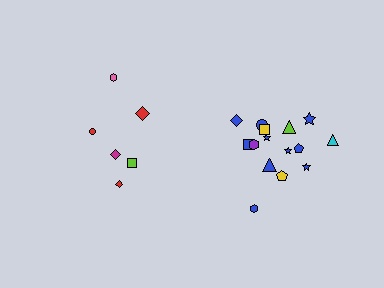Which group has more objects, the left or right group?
The right group.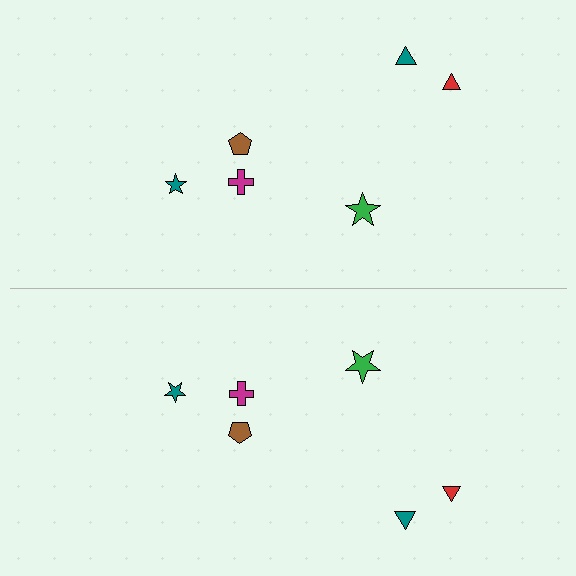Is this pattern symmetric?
Yes, this pattern has bilateral (reflection) symmetry.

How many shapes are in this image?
There are 12 shapes in this image.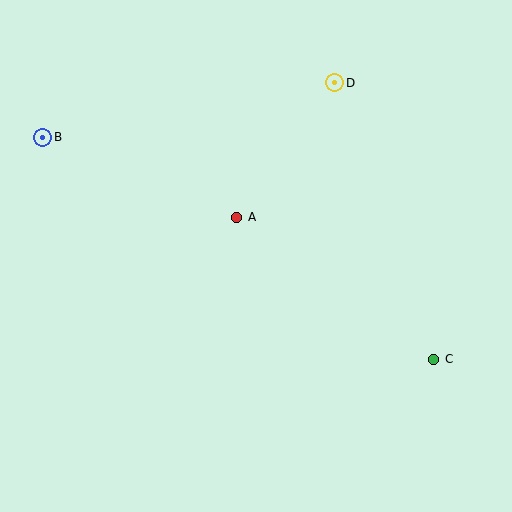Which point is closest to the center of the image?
Point A at (237, 217) is closest to the center.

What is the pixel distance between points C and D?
The distance between C and D is 294 pixels.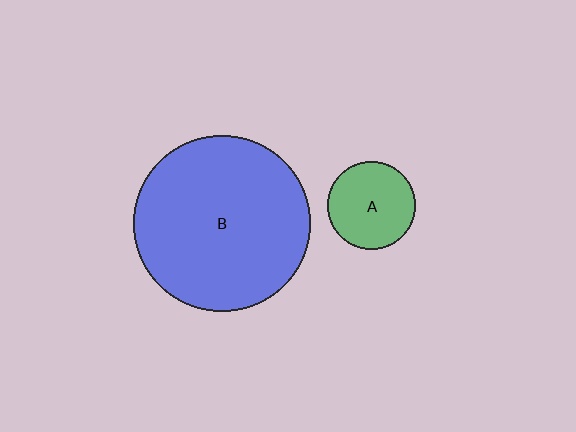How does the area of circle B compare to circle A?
Approximately 4.0 times.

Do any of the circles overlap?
No, none of the circles overlap.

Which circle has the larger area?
Circle B (blue).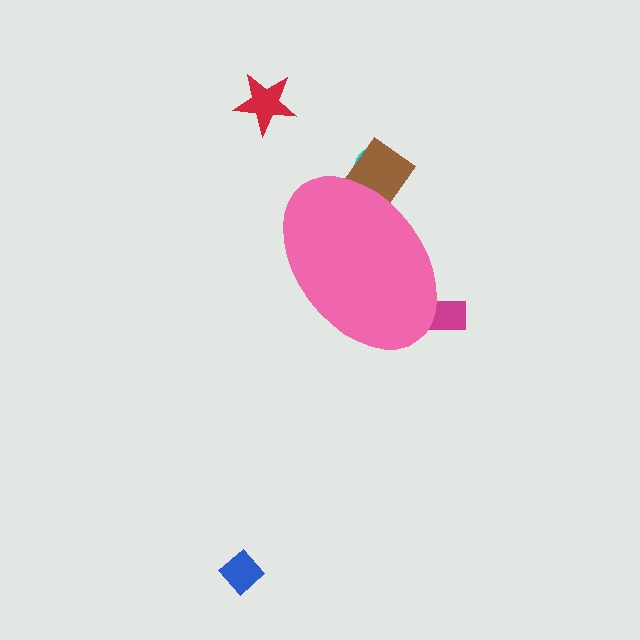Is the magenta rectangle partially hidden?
Yes, the magenta rectangle is partially hidden behind the pink ellipse.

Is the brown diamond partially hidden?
Yes, the brown diamond is partially hidden behind the pink ellipse.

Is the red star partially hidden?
No, the red star is fully visible.